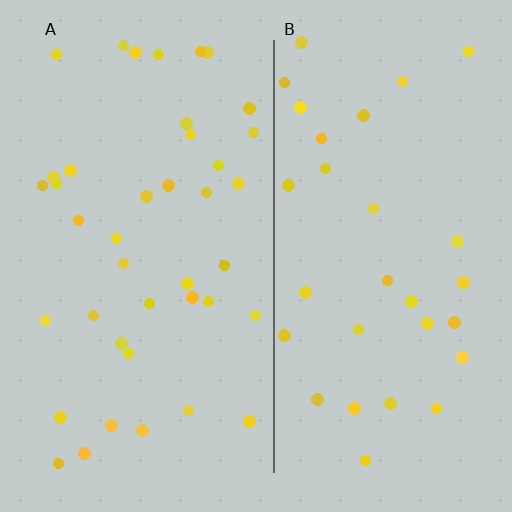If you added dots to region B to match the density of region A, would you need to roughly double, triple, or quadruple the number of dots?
Approximately double.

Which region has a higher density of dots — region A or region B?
A (the left).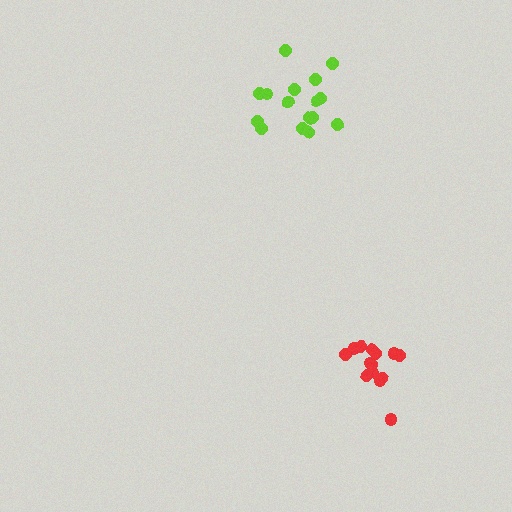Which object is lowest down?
The red cluster is bottommost.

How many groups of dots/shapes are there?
There are 2 groups.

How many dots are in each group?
Group 1: 16 dots, Group 2: 14 dots (30 total).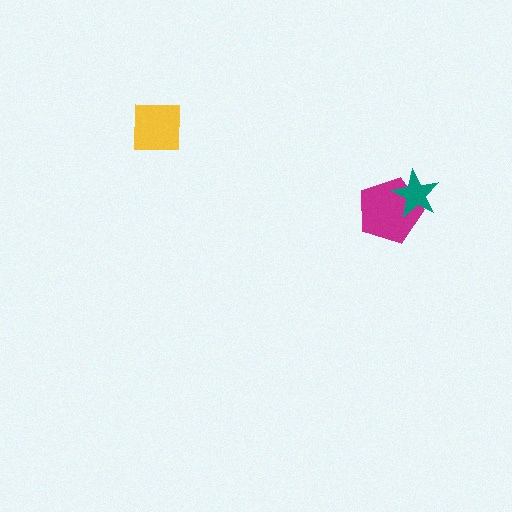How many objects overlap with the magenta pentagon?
1 object overlaps with the magenta pentagon.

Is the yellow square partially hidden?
No, no other shape covers it.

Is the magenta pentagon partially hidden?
Yes, it is partially covered by another shape.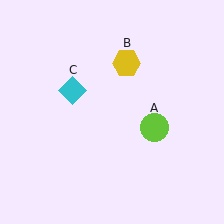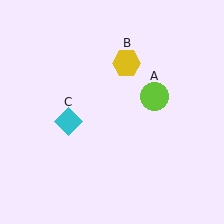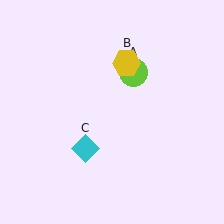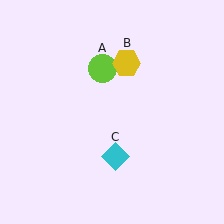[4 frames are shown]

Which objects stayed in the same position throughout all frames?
Yellow hexagon (object B) remained stationary.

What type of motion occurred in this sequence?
The lime circle (object A), cyan diamond (object C) rotated counterclockwise around the center of the scene.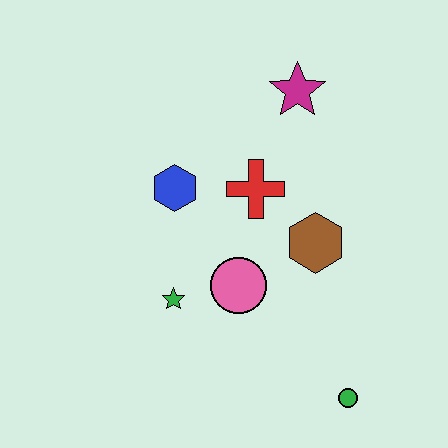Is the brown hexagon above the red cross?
No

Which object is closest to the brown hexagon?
The red cross is closest to the brown hexagon.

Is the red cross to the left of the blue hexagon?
No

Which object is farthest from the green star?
The magenta star is farthest from the green star.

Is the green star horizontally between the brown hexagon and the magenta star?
No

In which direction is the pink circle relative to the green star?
The pink circle is to the right of the green star.